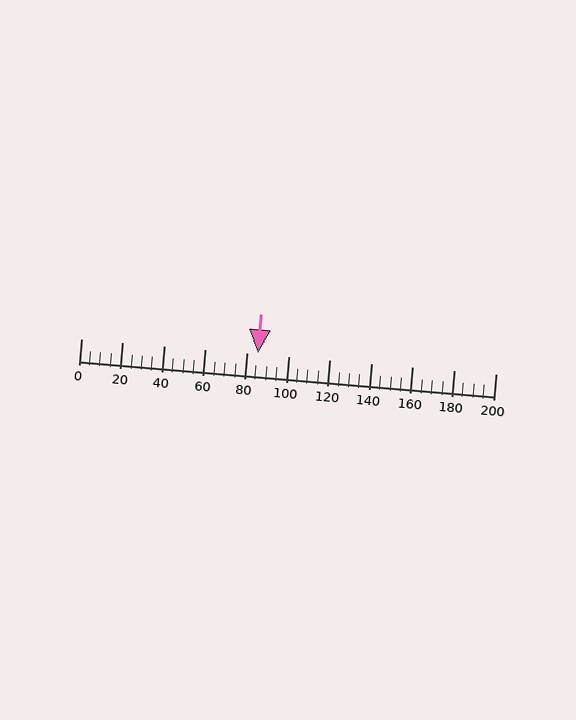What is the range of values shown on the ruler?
The ruler shows values from 0 to 200.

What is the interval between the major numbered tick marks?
The major tick marks are spaced 20 units apart.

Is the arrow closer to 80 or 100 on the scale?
The arrow is closer to 80.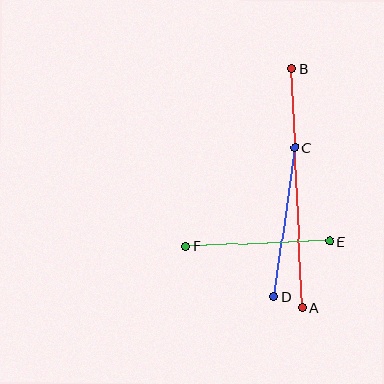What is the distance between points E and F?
The distance is approximately 144 pixels.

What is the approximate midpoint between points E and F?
The midpoint is at approximately (258, 244) pixels.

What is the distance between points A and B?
The distance is approximately 239 pixels.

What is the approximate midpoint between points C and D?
The midpoint is at approximately (284, 222) pixels.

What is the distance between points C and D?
The distance is approximately 150 pixels.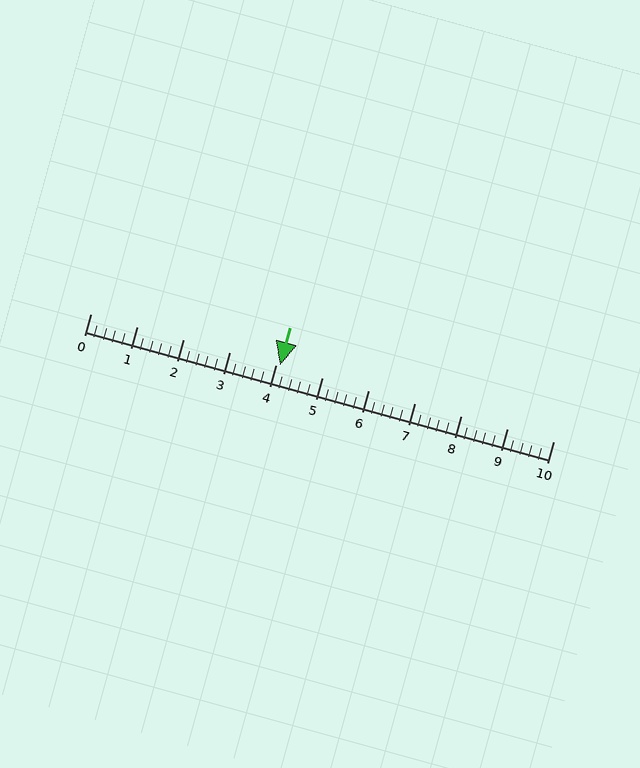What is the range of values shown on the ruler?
The ruler shows values from 0 to 10.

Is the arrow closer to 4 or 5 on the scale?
The arrow is closer to 4.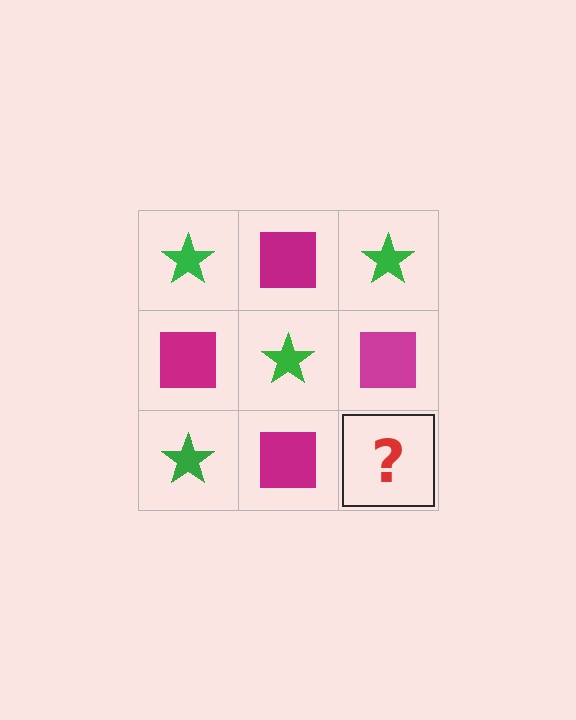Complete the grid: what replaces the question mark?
The question mark should be replaced with a green star.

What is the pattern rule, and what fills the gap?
The rule is that it alternates green star and magenta square in a checkerboard pattern. The gap should be filled with a green star.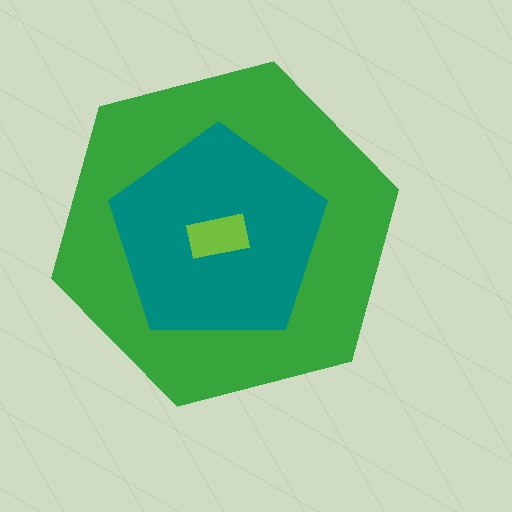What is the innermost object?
The lime rectangle.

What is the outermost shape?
The green hexagon.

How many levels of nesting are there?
3.